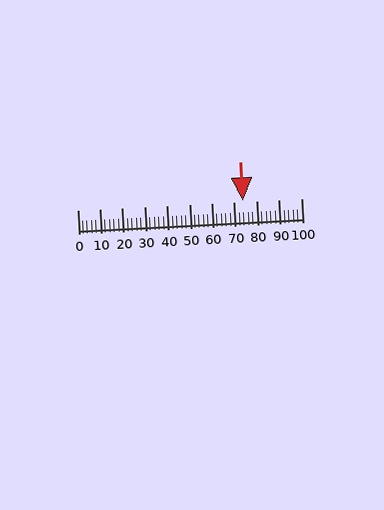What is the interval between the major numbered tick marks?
The major tick marks are spaced 10 units apart.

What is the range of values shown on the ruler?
The ruler shows values from 0 to 100.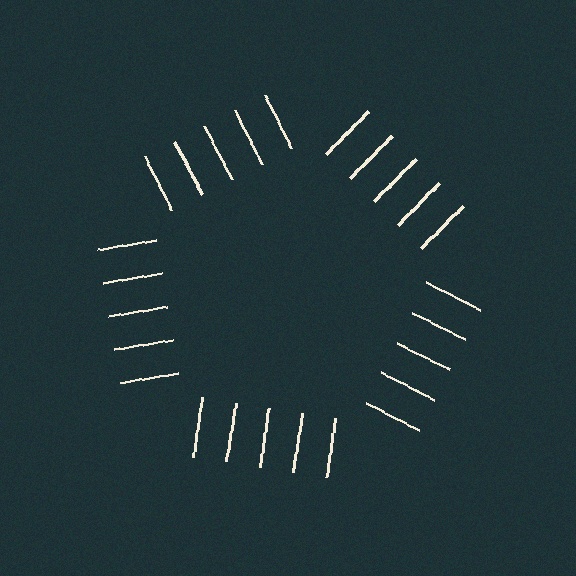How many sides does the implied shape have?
5 sides — the line-ends trace a pentagon.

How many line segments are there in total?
25 — 5 along each of the 5 edges.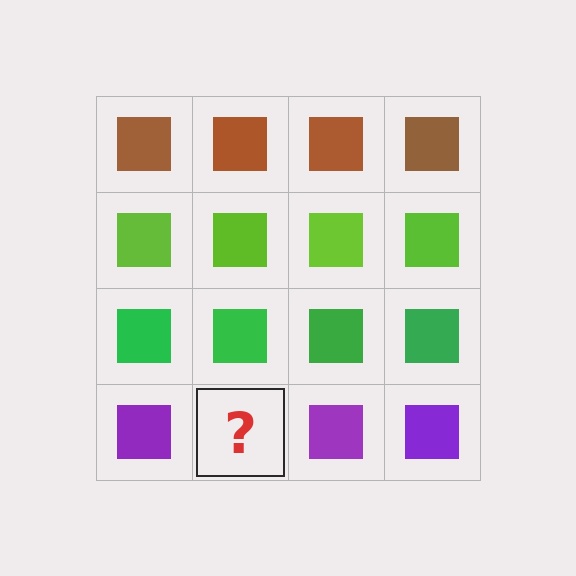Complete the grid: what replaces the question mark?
The question mark should be replaced with a purple square.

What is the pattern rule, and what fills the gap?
The rule is that each row has a consistent color. The gap should be filled with a purple square.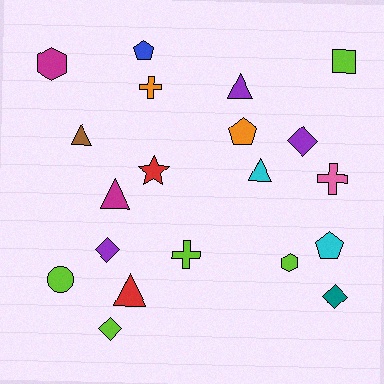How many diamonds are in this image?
There are 4 diamonds.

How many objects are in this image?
There are 20 objects.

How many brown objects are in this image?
There is 1 brown object.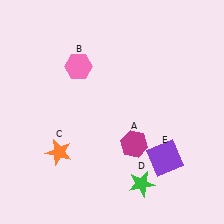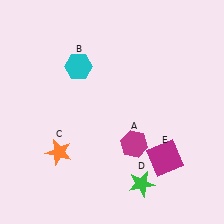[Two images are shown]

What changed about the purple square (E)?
In Image 1, E is purple. In Image 2, it changed to magenta.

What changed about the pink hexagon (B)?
In Image 1, B is pink. In Image 2, it changed to cyan.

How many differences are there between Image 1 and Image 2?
There are 2 differences between the two images.